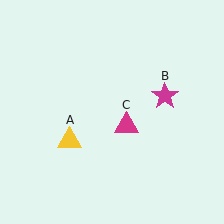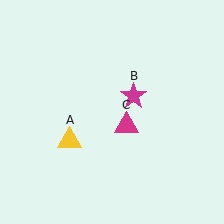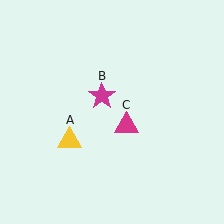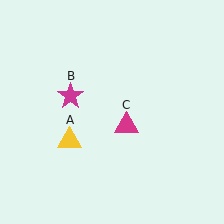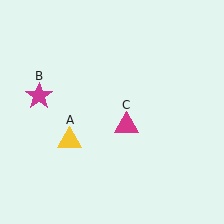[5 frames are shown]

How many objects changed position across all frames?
1 object changed position: magenta star (object B).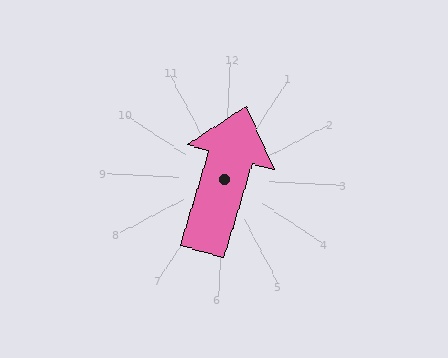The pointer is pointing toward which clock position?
Roughly 12 o'clock.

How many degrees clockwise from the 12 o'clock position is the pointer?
Approximately 14 degrees.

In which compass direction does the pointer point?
North.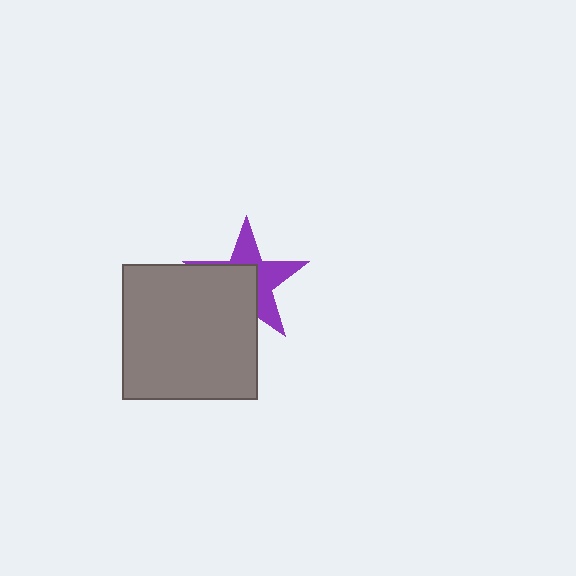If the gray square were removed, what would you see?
You would see the complete purple star.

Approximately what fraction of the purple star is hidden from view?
Roughly 51% of the purple star is hidden behind the gray square.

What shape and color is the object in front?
The object in front is a gray square.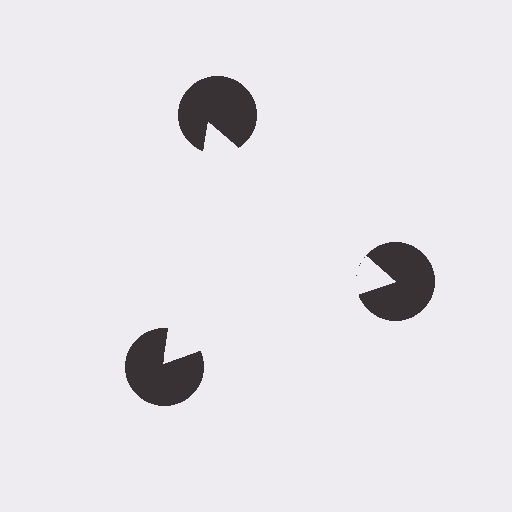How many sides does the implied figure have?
3 sides.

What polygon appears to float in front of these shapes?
An illusory triangle — its edges are inferred from the aligned wedge cuts in the pac-man discs, not physically drawn.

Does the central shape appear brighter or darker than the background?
It typically appears slightly brighter than the background, even though no actual brightness change is drawn.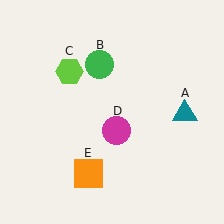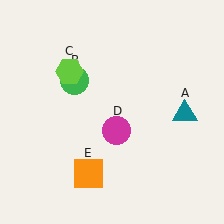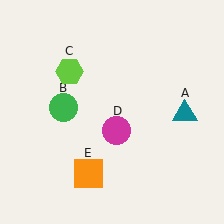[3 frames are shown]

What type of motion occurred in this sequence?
The green circle (object B) rotated counterclockwise around the center of the scene.